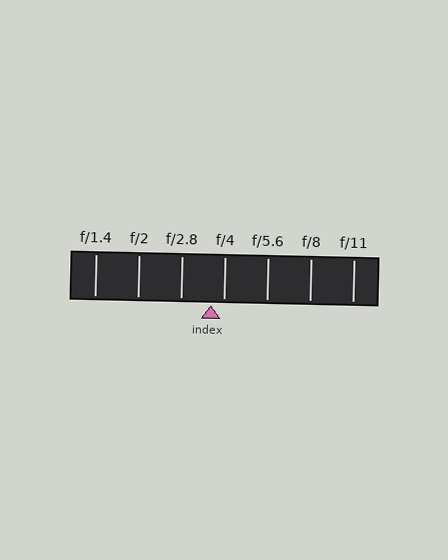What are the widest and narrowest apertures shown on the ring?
The widest aperture shown is f/1.4 and the narrowest is f/11.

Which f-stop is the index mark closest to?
The index mark is closest to f/4.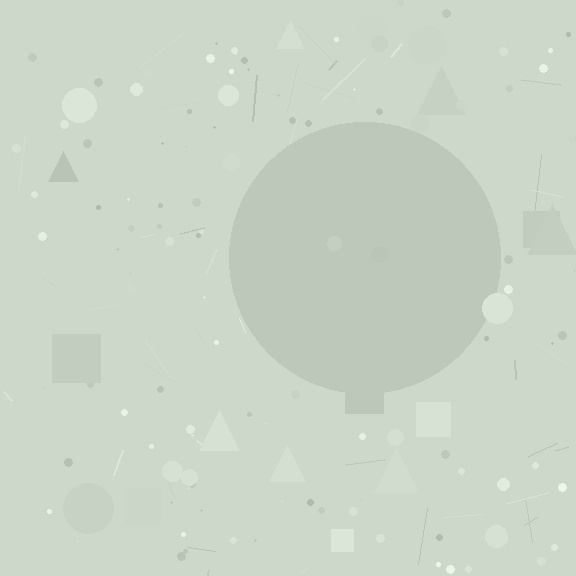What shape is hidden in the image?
A circle is hidden in the image.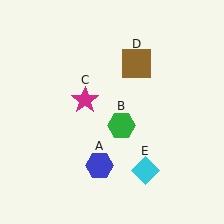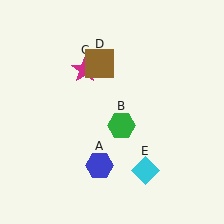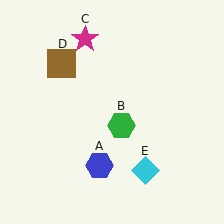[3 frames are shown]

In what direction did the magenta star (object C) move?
The magenta star (object C) moved up.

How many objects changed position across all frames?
2 objects changed position: magenta star (object C), brown square (object D).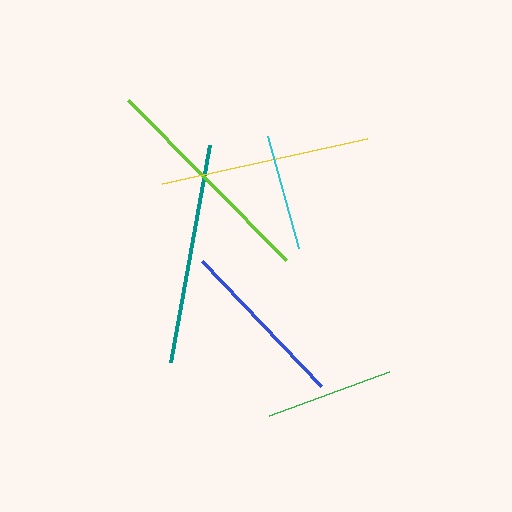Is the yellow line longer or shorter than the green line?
The yellow line is longer than the green line.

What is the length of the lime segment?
The lime segment is approximately 225 pixels long.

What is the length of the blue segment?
The blue segment is approximately 173 pixels long.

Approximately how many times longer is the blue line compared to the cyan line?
The blue line is approximately 1.5 times the length of the cyan line.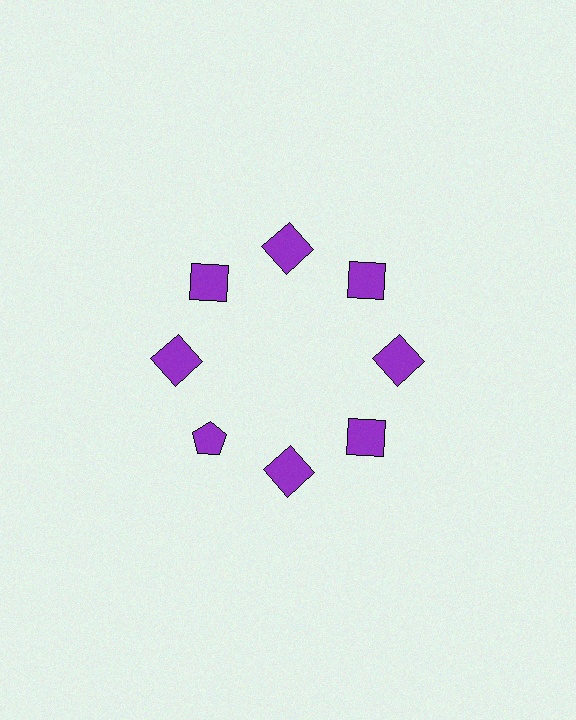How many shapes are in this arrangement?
There are 8 shapes arranged in a ring pattern.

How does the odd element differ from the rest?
It has a different shape: pentagon instead of square.